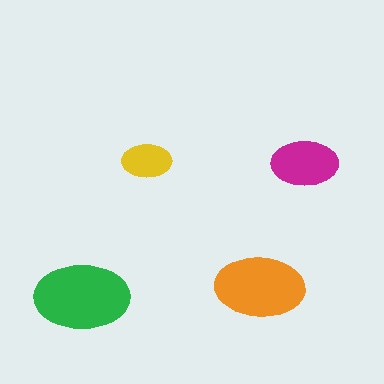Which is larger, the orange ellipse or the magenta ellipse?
The orange one.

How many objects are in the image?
There are 4 objects in the image.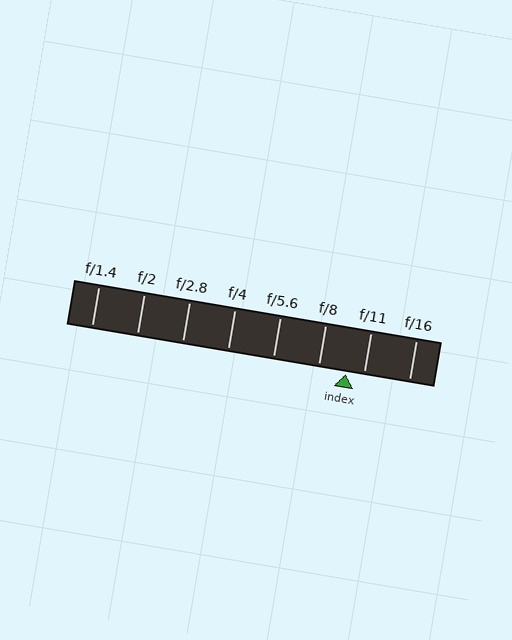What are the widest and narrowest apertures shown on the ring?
The widest aperture shown is f/1.4 and the narrowest is f/16.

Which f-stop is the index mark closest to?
The index mark is closest to f/11.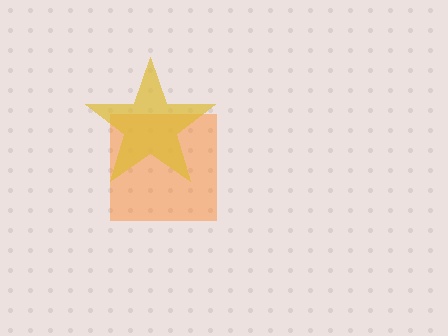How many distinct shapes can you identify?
There are 2 distinct shapes: an orange square, a yellow star.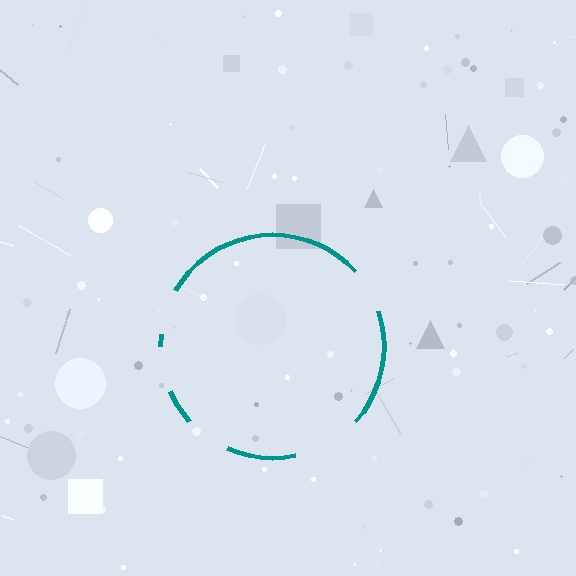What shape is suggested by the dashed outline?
The dashed outline suggests a circle.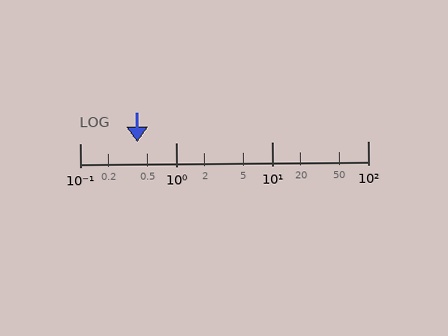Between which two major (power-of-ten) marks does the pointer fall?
The pointer is between 0.1 and 1.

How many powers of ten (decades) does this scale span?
The scale spans 3 decades, from 0.1 to 100.